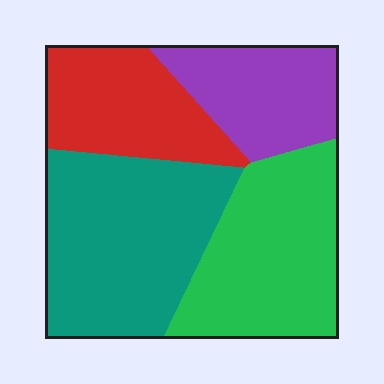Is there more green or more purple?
Green.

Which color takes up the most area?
Teal, at roughly 35%.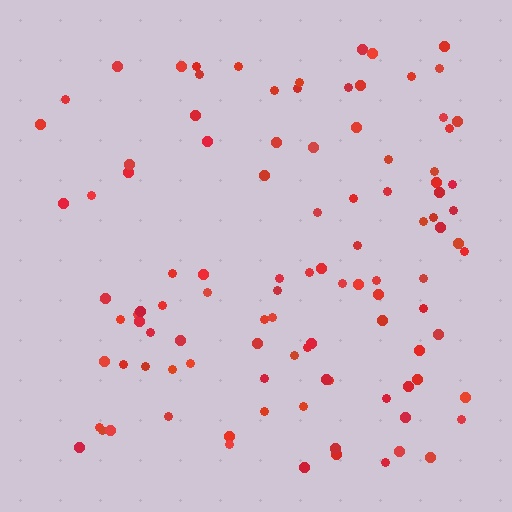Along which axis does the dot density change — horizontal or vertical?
Horizontal.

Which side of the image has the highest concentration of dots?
The right.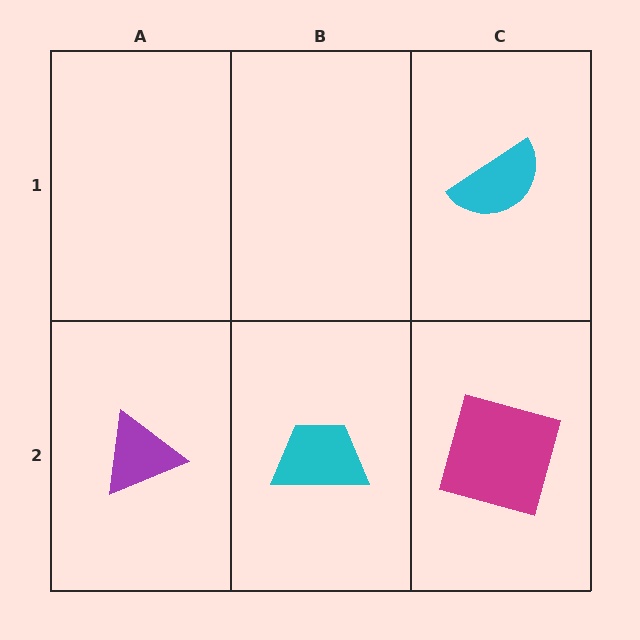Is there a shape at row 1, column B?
No, that cell is empty.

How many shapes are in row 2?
3 shapes.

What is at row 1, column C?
A cyan semicircle.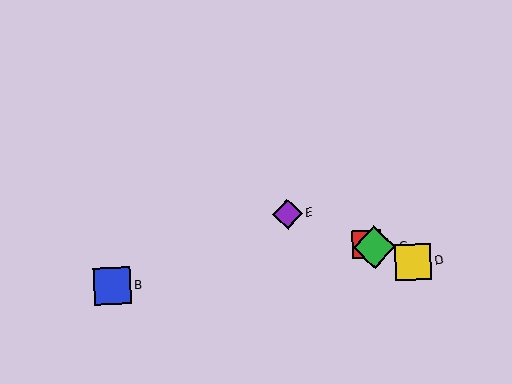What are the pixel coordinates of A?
Object A is at (367, 244).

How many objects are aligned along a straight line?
4 objects (A, C, D, E) are aligned along a straight line.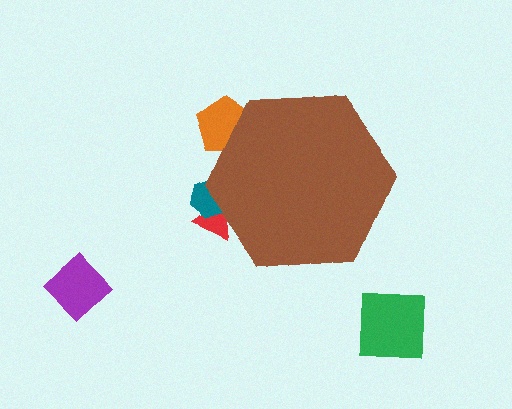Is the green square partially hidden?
No, the green square is fully visible.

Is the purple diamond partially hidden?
No, the purple diamond is fully visible.